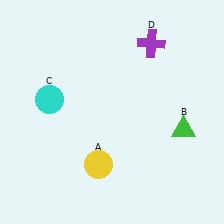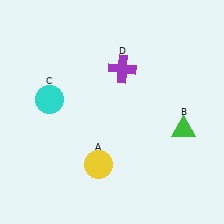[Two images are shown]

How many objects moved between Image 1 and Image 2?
1 object moved between the two images.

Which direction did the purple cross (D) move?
The purple cross (D) moved left.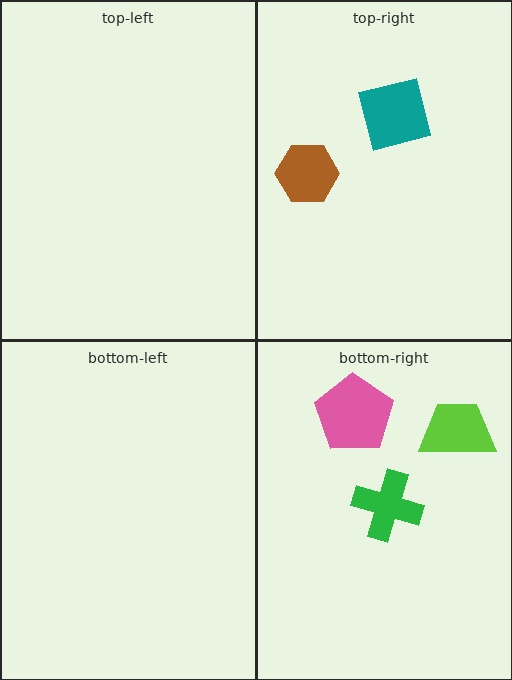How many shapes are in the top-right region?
2.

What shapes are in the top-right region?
The teal square, the brown hexagon.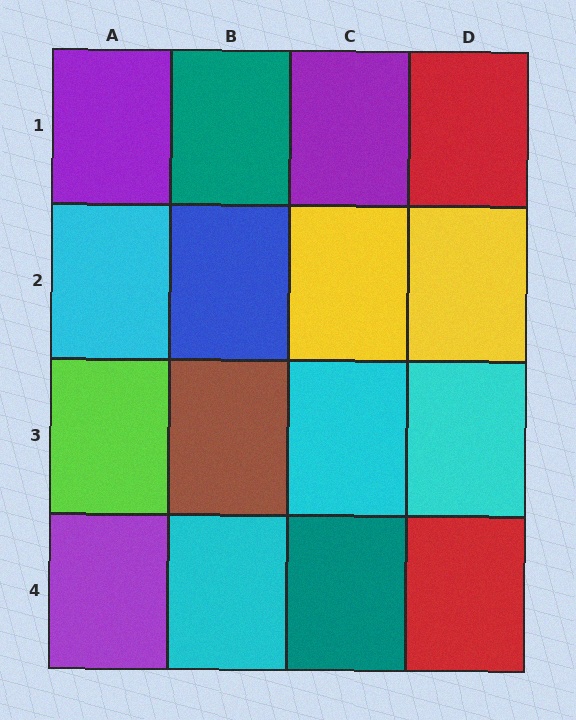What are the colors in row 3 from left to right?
Lime, brown, cyan, cyan.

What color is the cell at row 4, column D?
Red.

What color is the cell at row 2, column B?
Blue.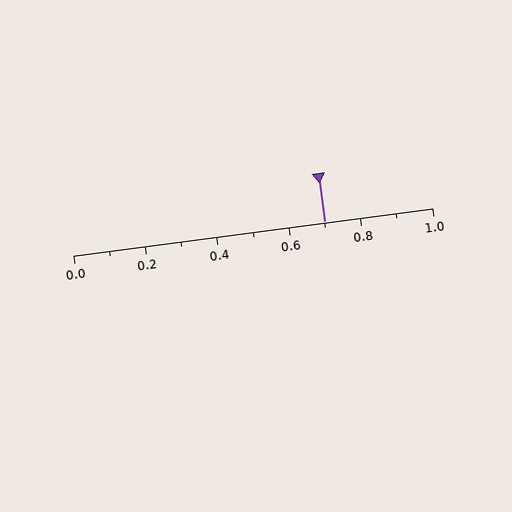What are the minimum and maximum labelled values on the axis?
The axis runs from 0.0 to 1.0.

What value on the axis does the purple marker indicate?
The marker indicates approximately 0.7.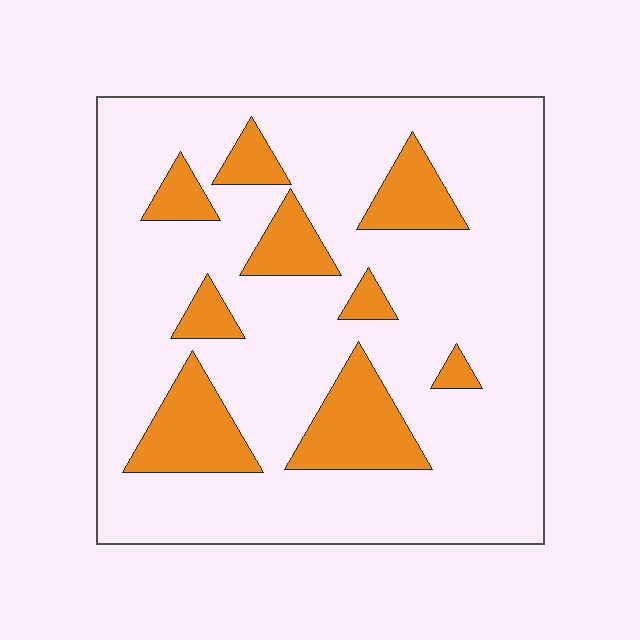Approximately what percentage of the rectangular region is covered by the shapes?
Approximately 20%.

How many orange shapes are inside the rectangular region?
9.